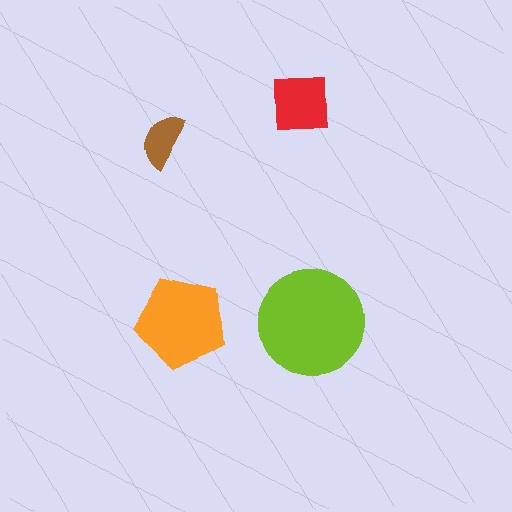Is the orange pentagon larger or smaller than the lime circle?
Smaller.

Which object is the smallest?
The brown semicircle.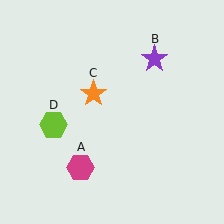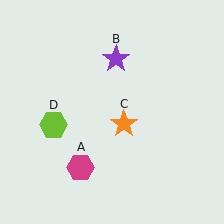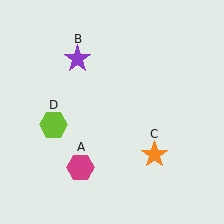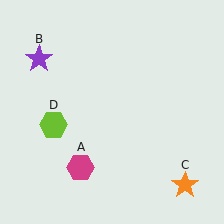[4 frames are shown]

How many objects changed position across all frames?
2 objects changed position: purple star (object B), orange star (object C).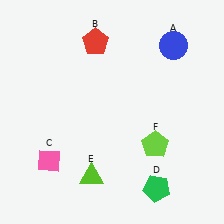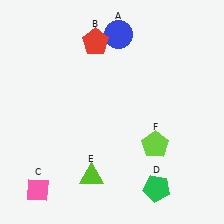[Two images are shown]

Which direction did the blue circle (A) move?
The blue circle (A) moved left.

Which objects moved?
The objects that moved are: the blue circle (A), the pink diamond (C).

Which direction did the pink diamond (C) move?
The pink diamond (C) moved down.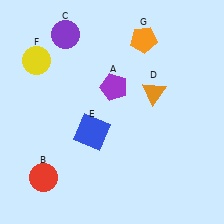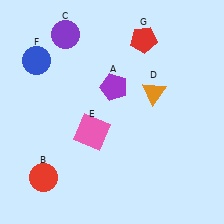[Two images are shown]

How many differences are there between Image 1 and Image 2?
There are 3 differences between the two images.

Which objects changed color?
E changed from blue to pink. F changed from yellow to blue. G changed from orange to red.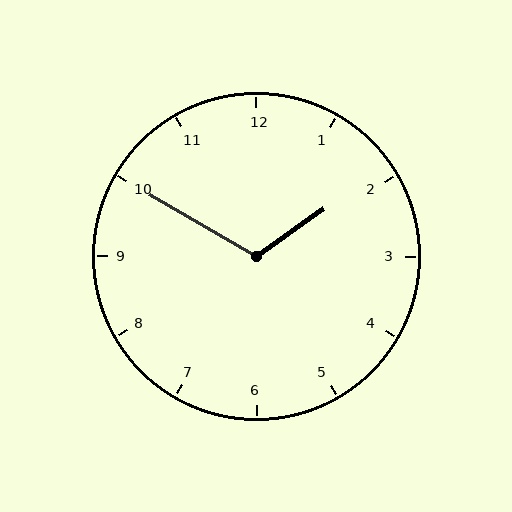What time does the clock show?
1:50.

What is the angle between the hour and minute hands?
Approximately 115 degrees.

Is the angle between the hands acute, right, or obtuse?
It is obtuse.